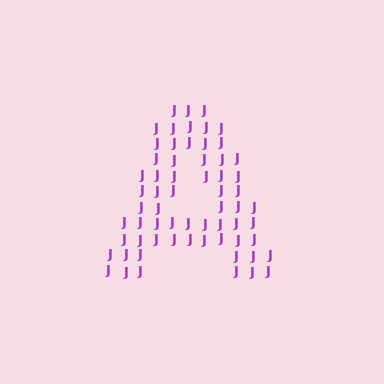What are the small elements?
The small elements are letter J's.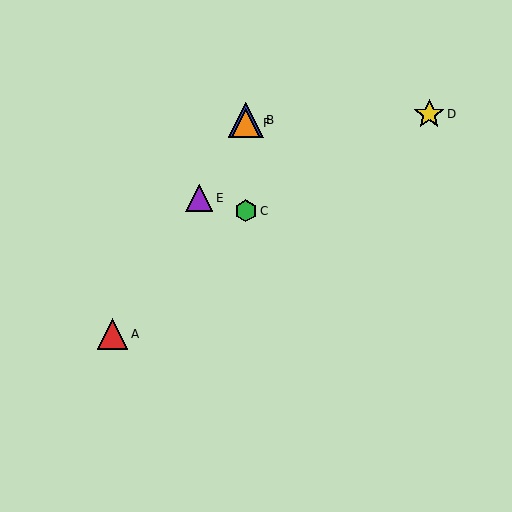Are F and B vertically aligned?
Yes, both are at x≈246.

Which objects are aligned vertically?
Objects B, C, F are aligned vertically.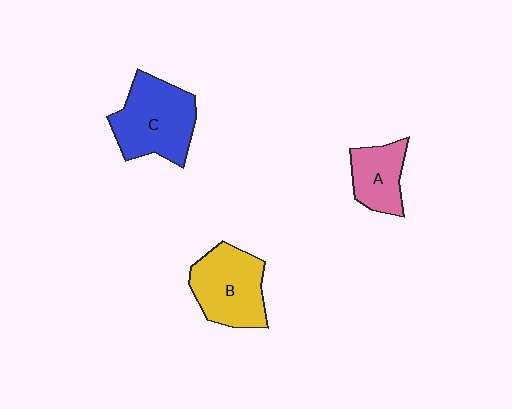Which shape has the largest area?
Shape C (blue).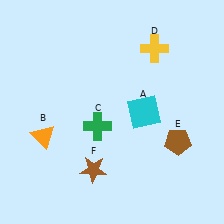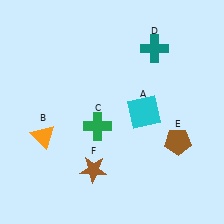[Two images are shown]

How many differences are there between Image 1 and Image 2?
There is 1 difference between the two images.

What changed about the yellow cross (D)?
In Image 1, D is yellow. In Image 2, it changed to teal.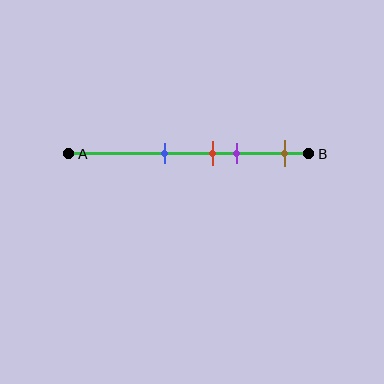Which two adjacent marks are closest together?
The red and purple marks are the closest adjacent pair.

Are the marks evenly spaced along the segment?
No, the marks are not evenly spaced.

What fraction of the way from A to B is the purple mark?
The purple mark is approximately 70% (0.7) of the way from A to B.